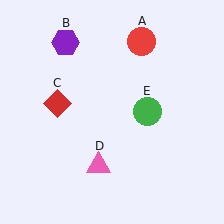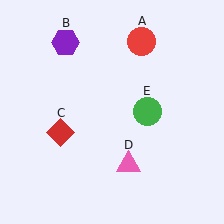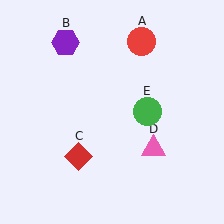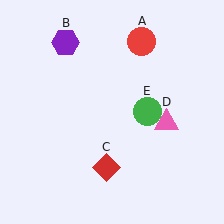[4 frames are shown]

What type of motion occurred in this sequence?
The red diamond (object C), pink triangle (object D) rotated counterclockwise around the center of the scene.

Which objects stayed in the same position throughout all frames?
Red circle (object A) and purple hexagon (object B) and green circle (object E) remained stationary.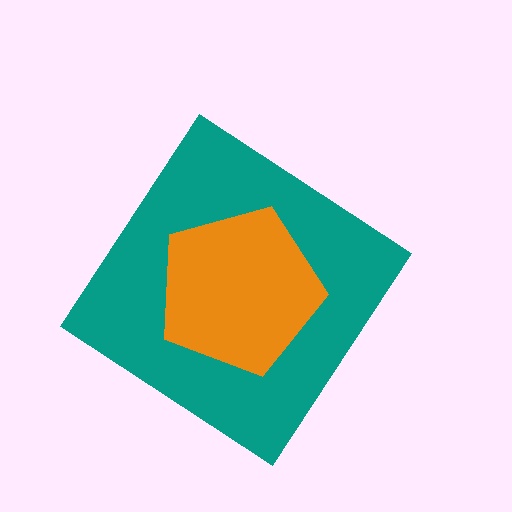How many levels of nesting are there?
2.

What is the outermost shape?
The teal diamond.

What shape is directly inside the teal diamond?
The orange pentagon.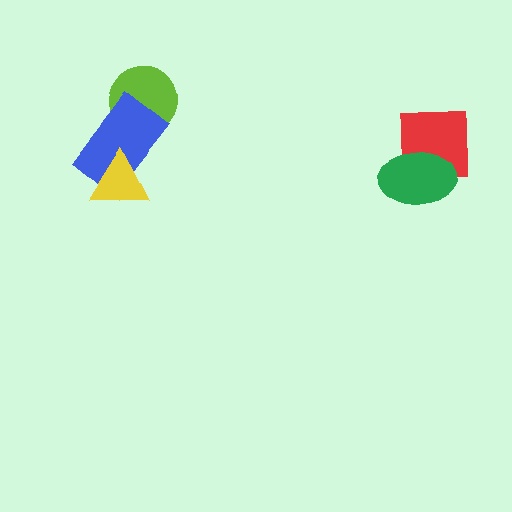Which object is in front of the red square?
The green ellipse is in front of the red square.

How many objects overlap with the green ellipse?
1 object overlaps with the green ellipse.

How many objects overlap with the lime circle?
1 object overlaps with the lime circle.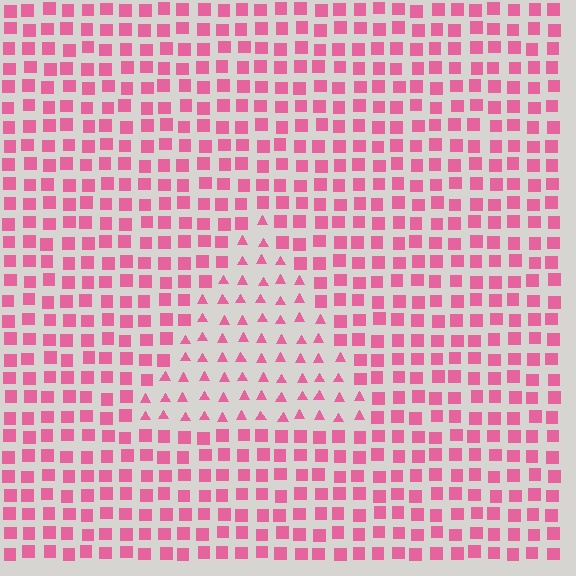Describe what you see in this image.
The image is filled with small pink elements arranged in a uniform grid. A triangle-shaped region contains triangles, while the surrounding area contains squares. The boundary is defined purely by the change in element shape.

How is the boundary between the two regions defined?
The boundary is defined by a change in element shape: triangles inside vs. squares outside. All elements share the same color and spacing.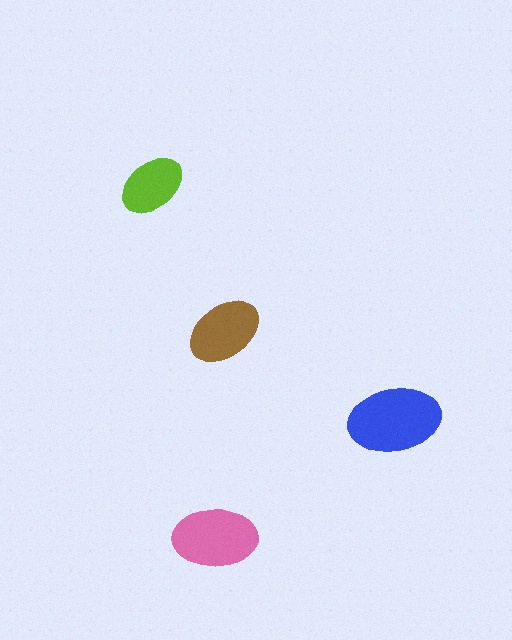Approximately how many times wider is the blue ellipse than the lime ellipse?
About 1.5 times wider.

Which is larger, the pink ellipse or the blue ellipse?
The blue one.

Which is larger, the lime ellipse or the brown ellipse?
The brown one.